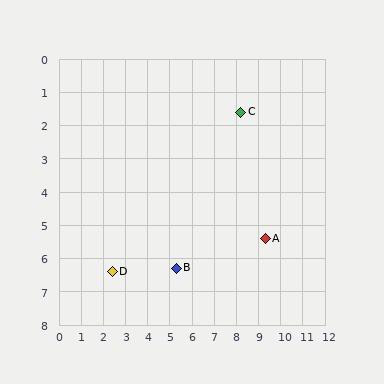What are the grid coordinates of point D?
Point D is at approximately (2.4, 6.4).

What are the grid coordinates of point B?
Point B is at approximately (5.3, 6.3).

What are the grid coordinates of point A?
Point A is at approximately (9.3, 5.4).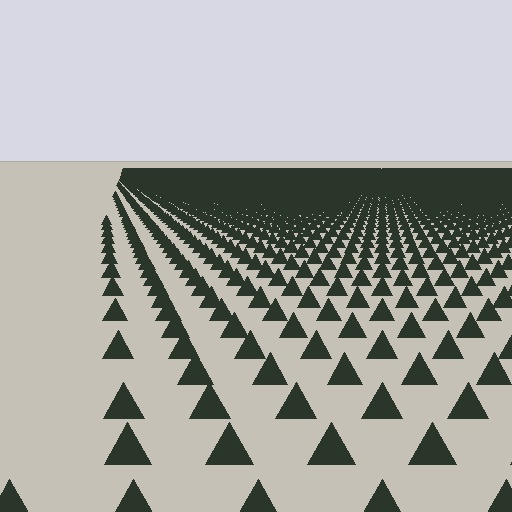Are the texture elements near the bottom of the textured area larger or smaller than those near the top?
Larger. Near the bottom, elements are closer to the viewer and appear at a bigger on-screen size.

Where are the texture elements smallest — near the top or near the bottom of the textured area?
Near the top.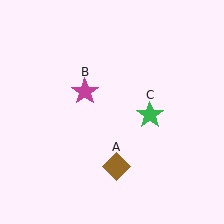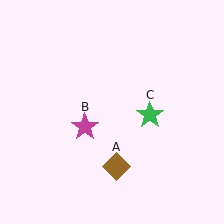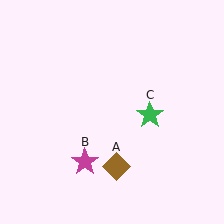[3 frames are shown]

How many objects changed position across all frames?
1 object changed position: magenta star (object B).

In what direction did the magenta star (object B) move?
The magenta star (object B) moved down.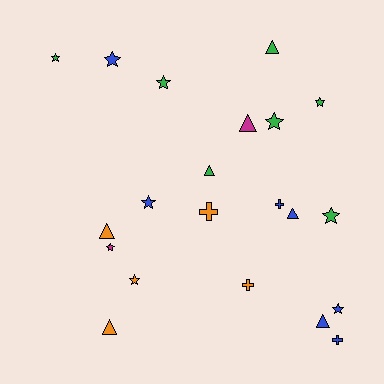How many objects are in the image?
There are 21 objects.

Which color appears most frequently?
Blue, with 7 objects.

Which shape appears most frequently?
Star, with 10 objects.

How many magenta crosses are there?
There are no magenta crosses.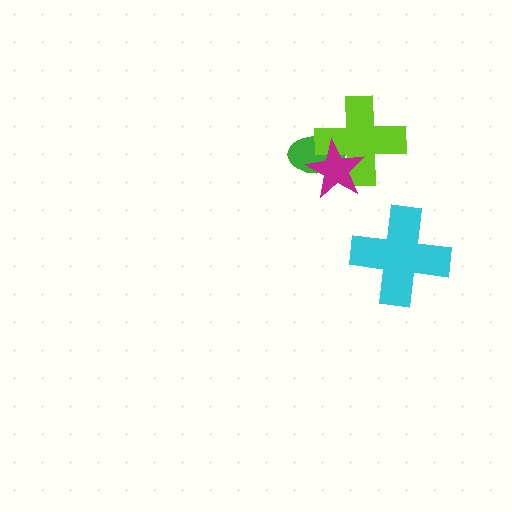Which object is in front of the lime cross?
The magenta star is in front of the lime cross.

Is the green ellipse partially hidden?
Yes, it is partially covered by another shape.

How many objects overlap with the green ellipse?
2 objects overlap with the green ellipse.